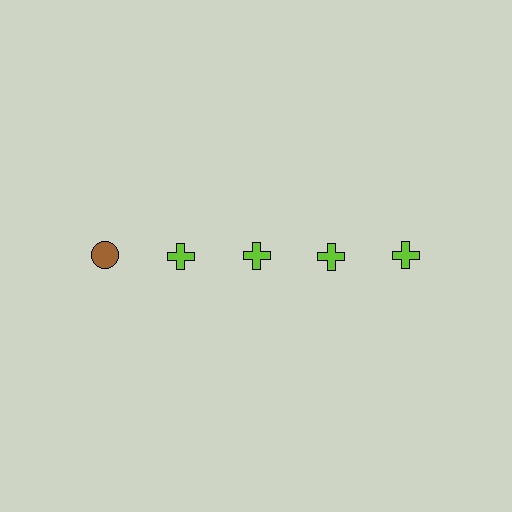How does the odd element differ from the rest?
It differs in both color (brown instead of lime) and shape (circle instead of cross).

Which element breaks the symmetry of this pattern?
The brown circle in the top row, leftmost column breaks the symmetry. All other shapes are lime crosses.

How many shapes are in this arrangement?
There are 5 shapes arranged in a grid pattern.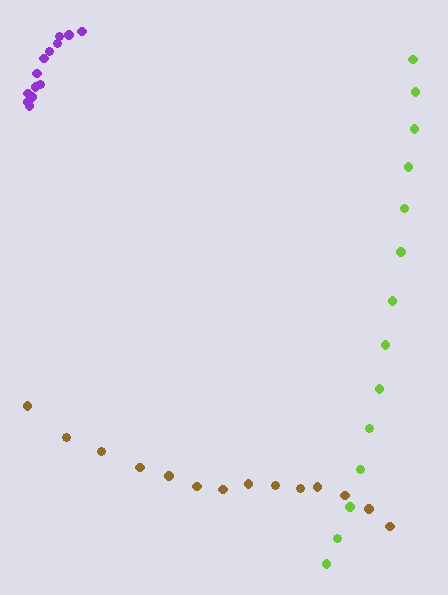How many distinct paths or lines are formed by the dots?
There are 3 distinct paths.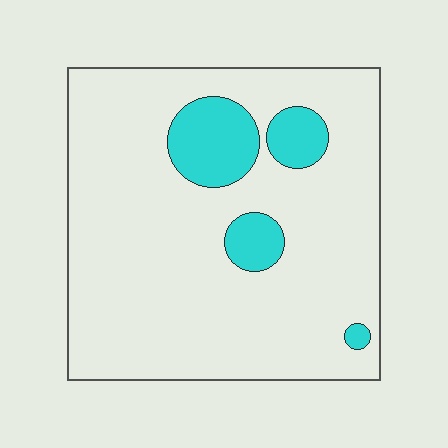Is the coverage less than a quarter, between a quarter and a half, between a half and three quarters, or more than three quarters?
Less than a quarter.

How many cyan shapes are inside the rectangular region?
4.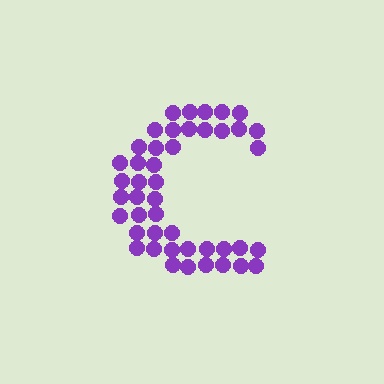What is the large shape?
The large shape is the letter C.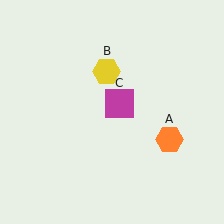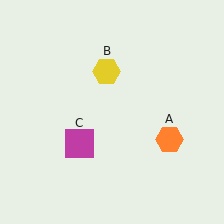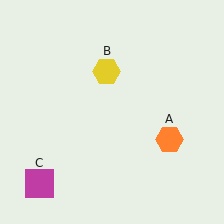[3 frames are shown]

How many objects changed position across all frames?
1 object changed position: magenta square (object C).